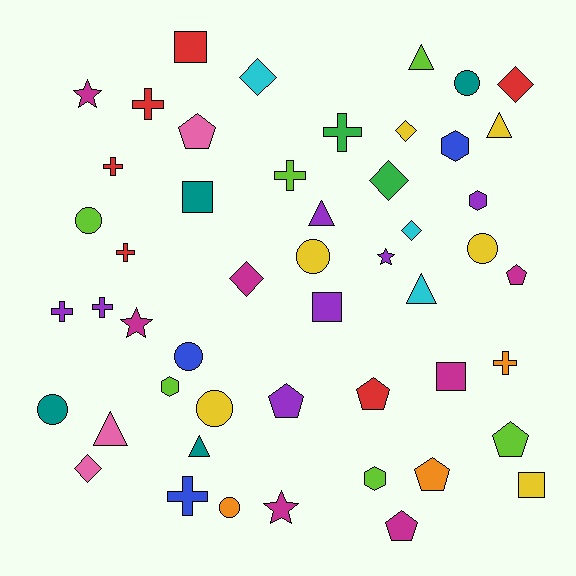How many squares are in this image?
There are 5 squares.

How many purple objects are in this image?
There are 7 purple objects.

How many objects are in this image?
There are 50 objects.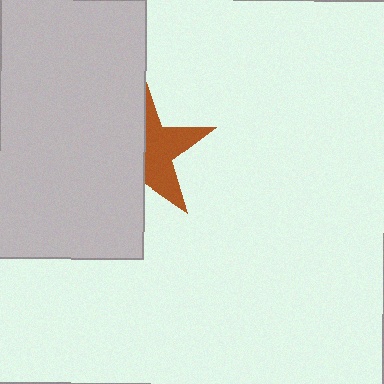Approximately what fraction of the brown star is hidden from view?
Roughly 54% of the brown star is hidden behind the light gray rectangle.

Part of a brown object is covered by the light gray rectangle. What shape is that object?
It is a star.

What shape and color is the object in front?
The object in front is a light gray rectangle.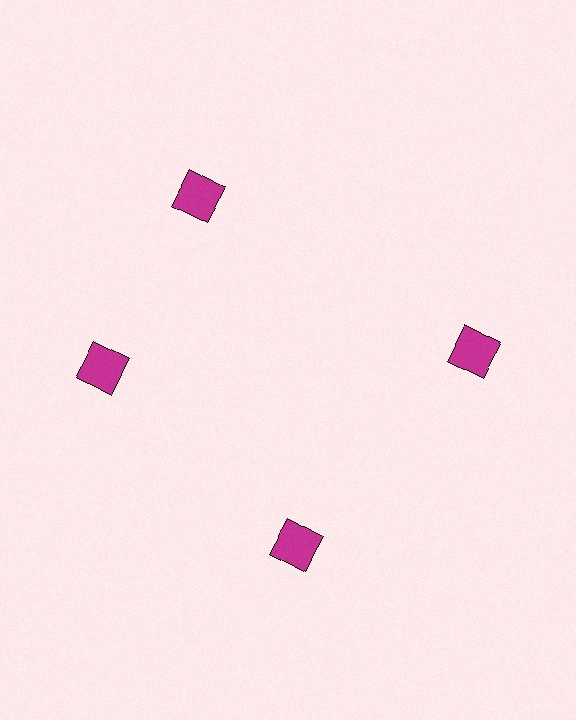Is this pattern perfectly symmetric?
No. The 4 magenta squares are arranged in a ring, but one element near the 12 o'clock position is rotated out of alignment along the ring, breaking the 4-fold rotational symmetry.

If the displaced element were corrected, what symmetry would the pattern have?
It would have 4-fold rotational symmetry — the pattern would map onto itself every 90 degrees.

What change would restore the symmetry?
The symmetry would be restored by rotating it back into even spacing with its neighbors so that all 4 squares sit at equal angles and equal distance from the center.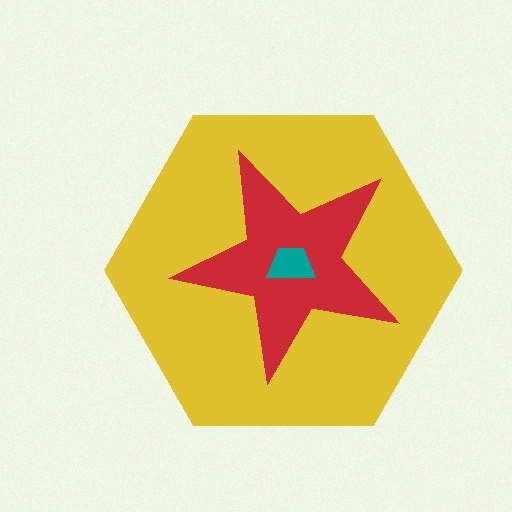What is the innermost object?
The teal trapezoid.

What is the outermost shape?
The yellow hexagon.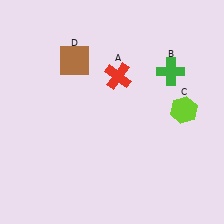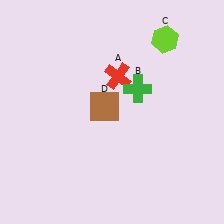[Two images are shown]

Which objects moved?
The objects that moved are: the green cross (B), the lime hexagon (C), the brown square (D).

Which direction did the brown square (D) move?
The brown square (D) moved down.